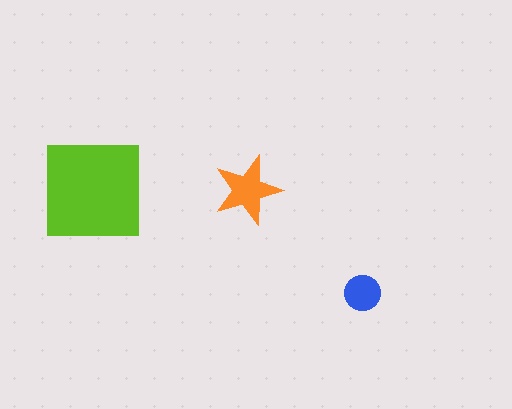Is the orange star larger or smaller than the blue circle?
Larger.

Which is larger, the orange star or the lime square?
The lime square.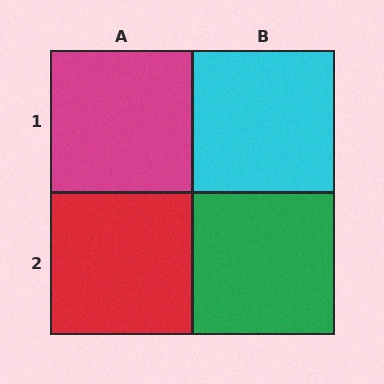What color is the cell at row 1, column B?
Cyan.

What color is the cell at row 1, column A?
Magenta.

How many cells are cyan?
1 cell is cyan.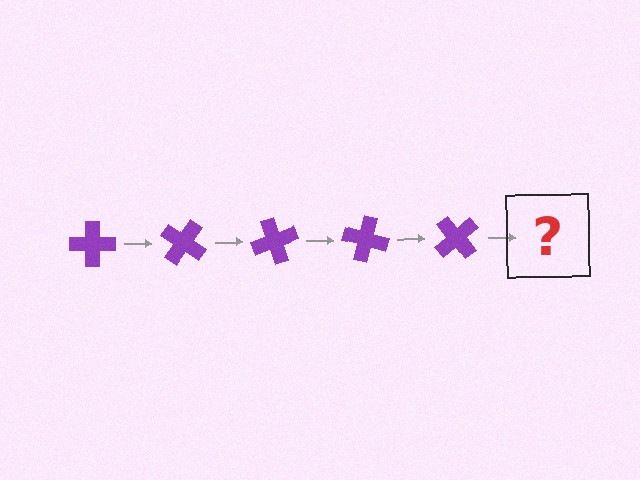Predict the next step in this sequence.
The next step is a purple cross rotated 175 degrees.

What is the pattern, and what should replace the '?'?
The pattern is that the cross rotates 35 degrees each step. The '?' should be a purple cross rotated 175 degrees.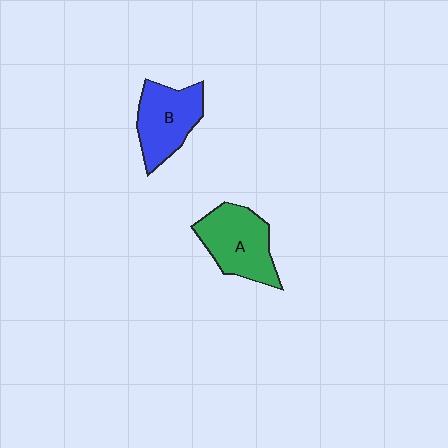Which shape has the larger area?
Shape A (green).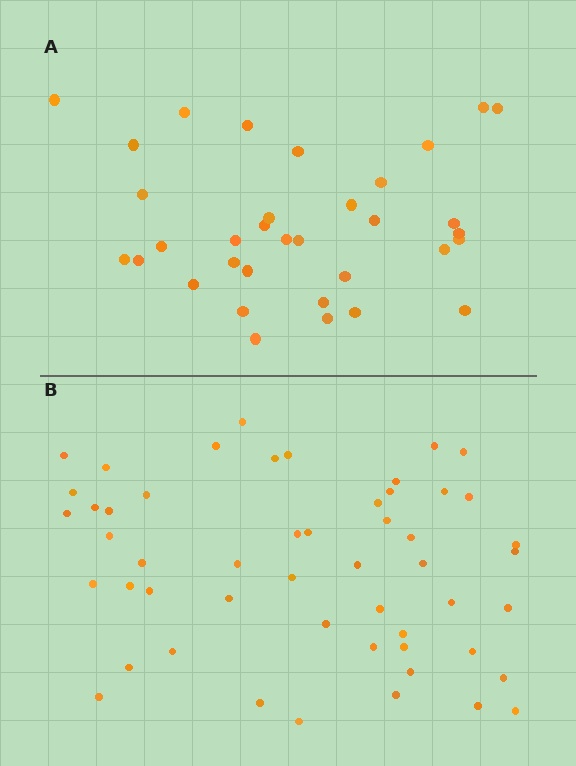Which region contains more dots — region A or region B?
Region B (the bottom region) has more dots.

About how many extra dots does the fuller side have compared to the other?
Region B has approximately 20 more dots than region A.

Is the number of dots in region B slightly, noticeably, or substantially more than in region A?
Region B has substantially more. The ratio is roughly 1.5 to 1.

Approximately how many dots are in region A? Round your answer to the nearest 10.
About 30 dots. (The exact count is 34, which rounds to 30.)